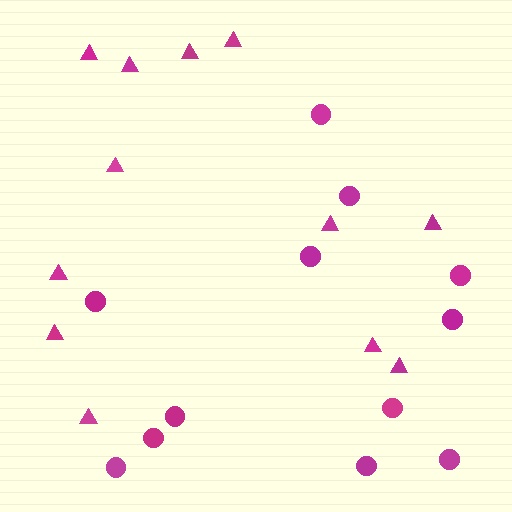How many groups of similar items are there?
There are 2 groups: one group of circles (12) and one group of triangles (12).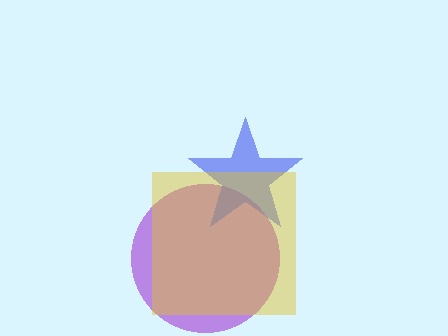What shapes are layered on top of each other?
The layered shapes are: a purple circle, a blue star, a yellow square.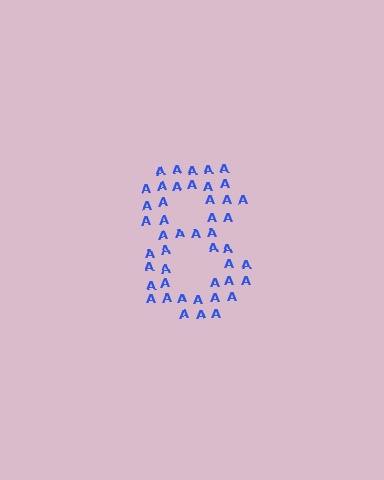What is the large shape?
The large shape is the digit 8.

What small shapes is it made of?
It is made of small letter A's.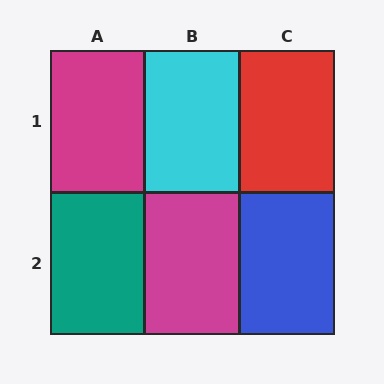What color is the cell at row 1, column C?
Red.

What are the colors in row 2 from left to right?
Teal, magenta, blue.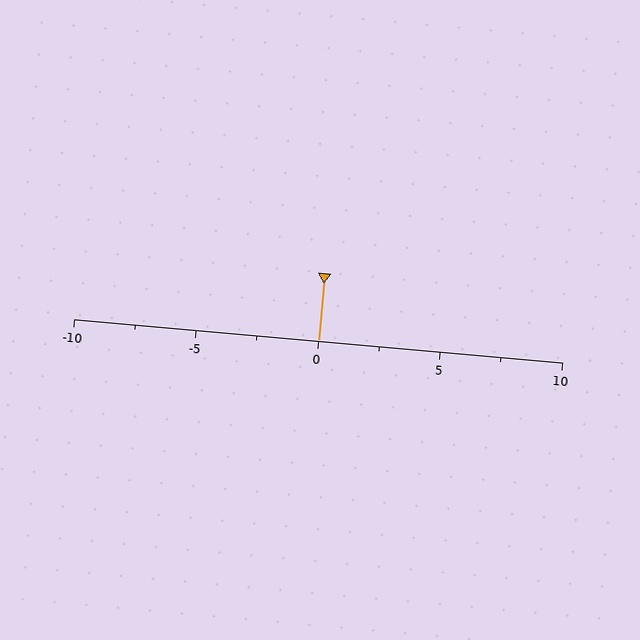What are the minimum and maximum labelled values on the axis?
The axis runs from -10 to 10.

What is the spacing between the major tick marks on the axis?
The major ticks are spaced 5 apart.